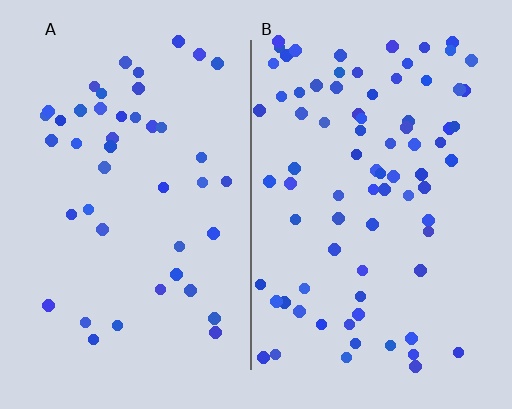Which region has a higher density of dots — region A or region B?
B (the right).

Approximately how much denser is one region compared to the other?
Approximately 1.8× — region B over region A.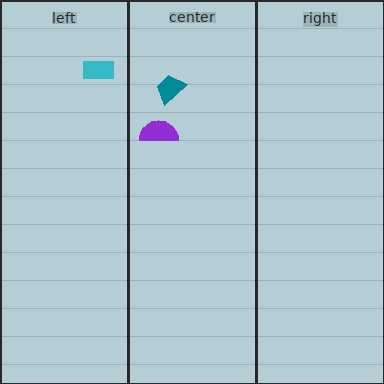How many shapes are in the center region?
2.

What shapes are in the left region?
The cyan rectangle.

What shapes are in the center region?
The teal trapezoid, the purple semicircle.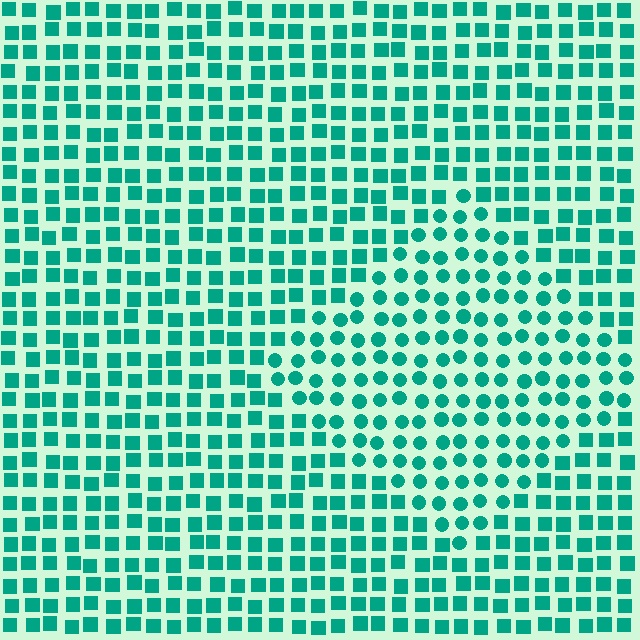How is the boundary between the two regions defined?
The boundary is defined by a change in element shape: circles inside vs. squares outside. All elements share the same color and spacing.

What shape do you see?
I see a diamond.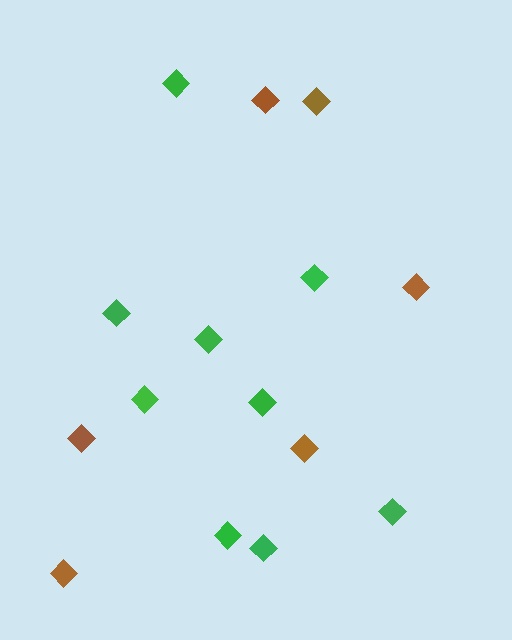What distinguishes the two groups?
There are 2 groups: one group of brown diamonds (6) and one group of green diamonds (9).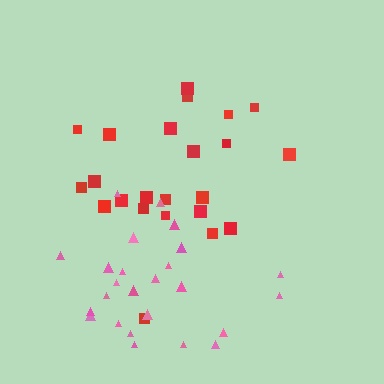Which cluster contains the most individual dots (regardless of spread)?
Pink (25).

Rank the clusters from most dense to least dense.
red, pink.